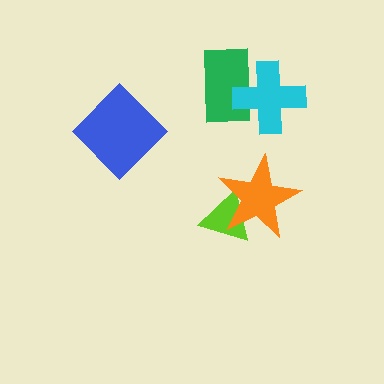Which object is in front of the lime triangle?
The orange star is in front of the lime triangle.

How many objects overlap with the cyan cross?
1 object overlaps with the cyan cross.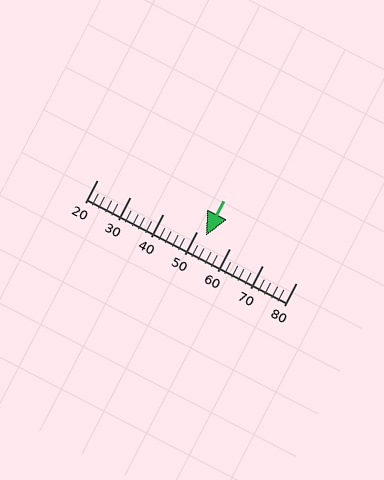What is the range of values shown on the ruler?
The ruler shows values from 20 to 80.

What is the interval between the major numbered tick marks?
The major tick marks are spaced 10 units apart.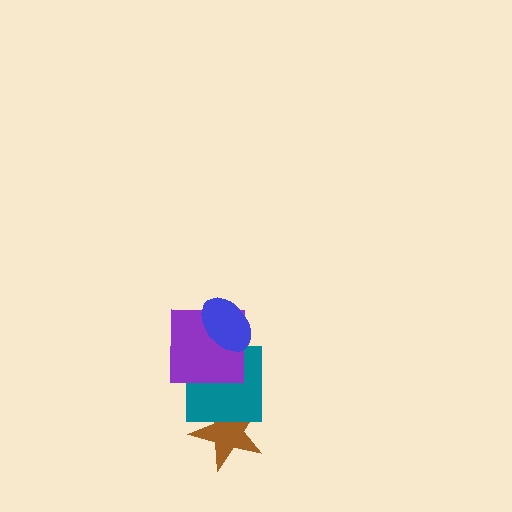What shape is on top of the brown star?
The teal square is on top of the brown star.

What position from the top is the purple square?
The purple square is 2nd from the top.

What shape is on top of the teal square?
The purple square is on top of the teal square.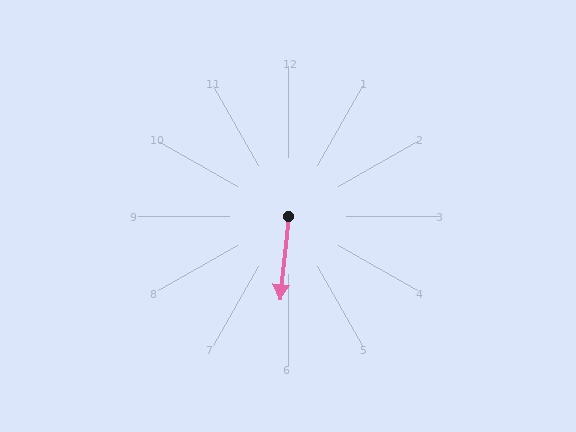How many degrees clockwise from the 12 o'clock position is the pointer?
Approximately 186 degrees.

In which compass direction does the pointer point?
South.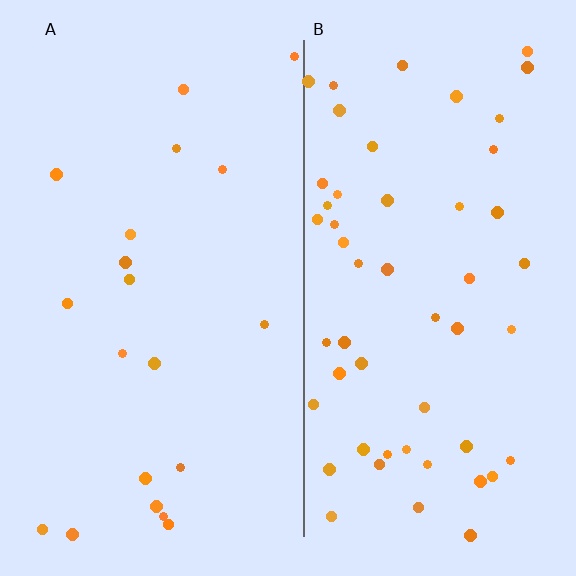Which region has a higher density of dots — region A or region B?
B (the right).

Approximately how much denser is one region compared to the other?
Approximately 2.7× — region B over region A.